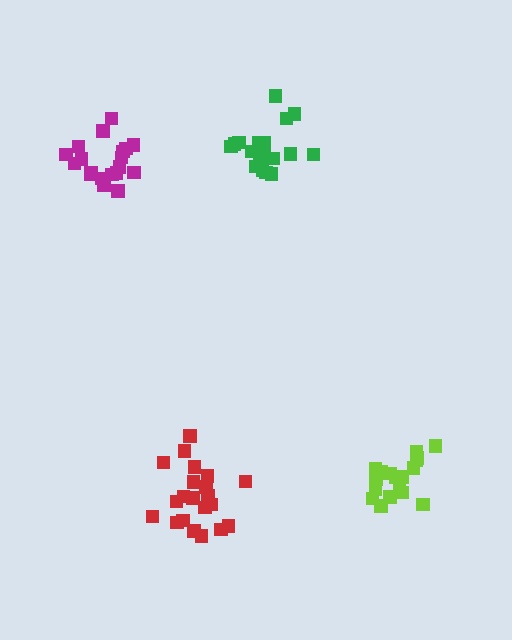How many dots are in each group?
Group 1: 21 dots, Group 2: 18 dots, Group 3: 18 dots, Group 4: 20 dots (77 total).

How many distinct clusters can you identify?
There are 4 distinct clusters.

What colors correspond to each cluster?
The clusters are colored: red, green, lime, magenta.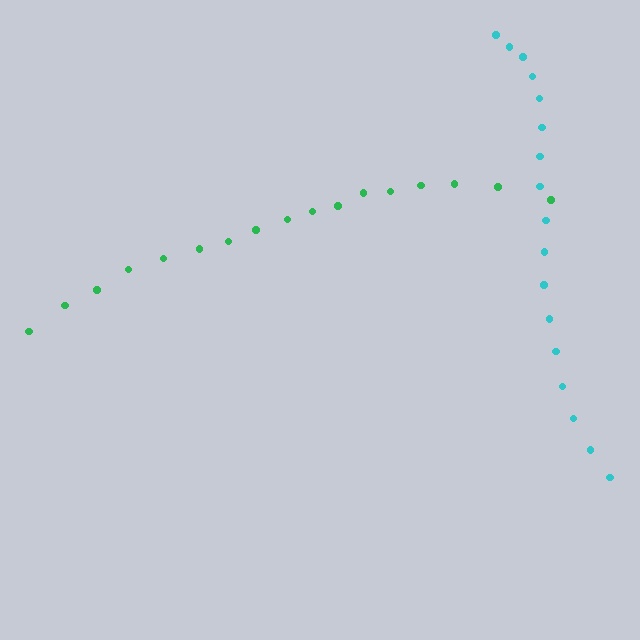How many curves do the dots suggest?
There are 2 distinct paths.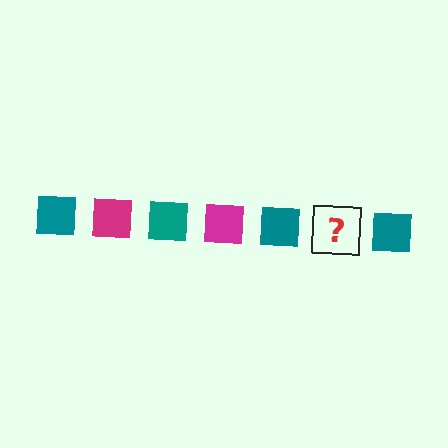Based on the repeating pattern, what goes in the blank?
The blank should be a magenta square.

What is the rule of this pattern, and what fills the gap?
The rule is that the pattern cycles through teal, magenta squares. The gap should be filled with a magenta square.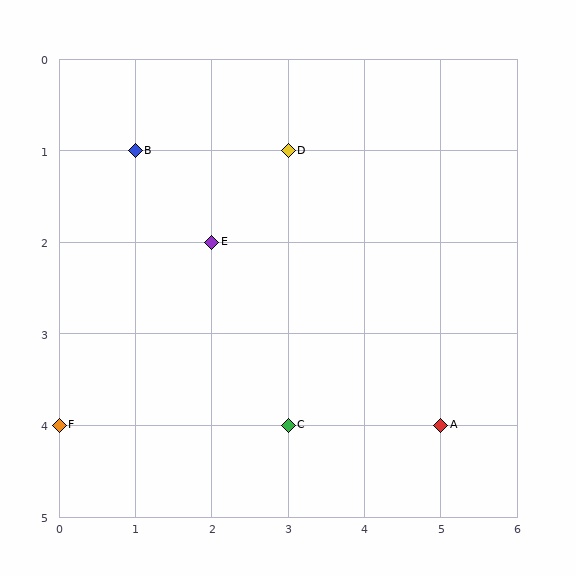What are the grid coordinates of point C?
Point C is at grid coordinates (3, 4).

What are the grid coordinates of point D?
Point D is at grid coordinates (3, 1).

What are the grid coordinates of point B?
Point B is at grid coordinates (1, 1).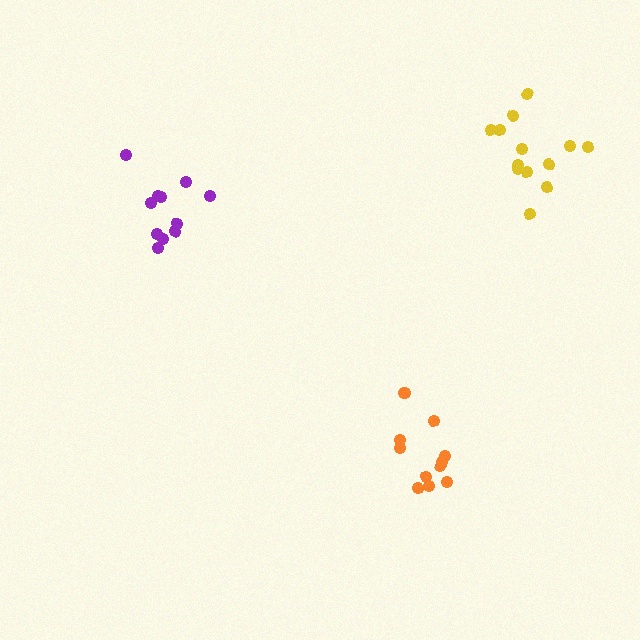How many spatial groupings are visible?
There are 3 spatial groupings.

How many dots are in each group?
Group 1: 11 dots, Group 2: 11 dots, Group 3: 13 dots (35 total).